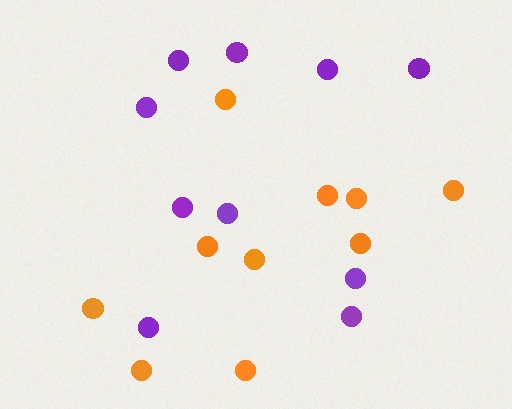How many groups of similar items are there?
There are 2 groups: one group of orange circles (10) and one group of purple circles (10).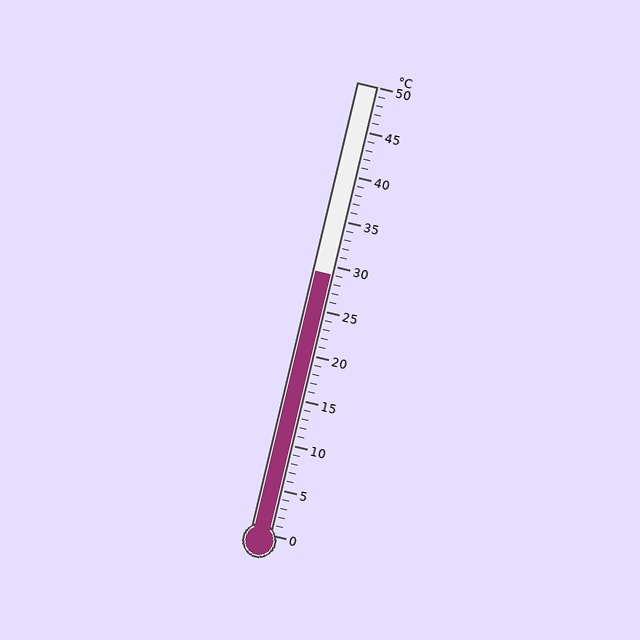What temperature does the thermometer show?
The thermometer shows approximately 29°C.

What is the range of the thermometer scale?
The thermometer scale ranges from 0°C to 50°C.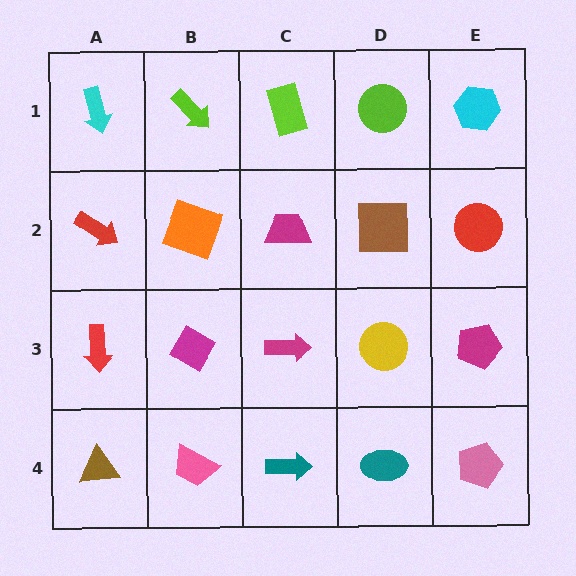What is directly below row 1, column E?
A red circle.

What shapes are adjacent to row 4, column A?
A red arrow (row 3, column A), a pink trapezoid (row 4, column B).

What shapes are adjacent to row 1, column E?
A red circle (row 2, column E), a lime circle (row 1, column D).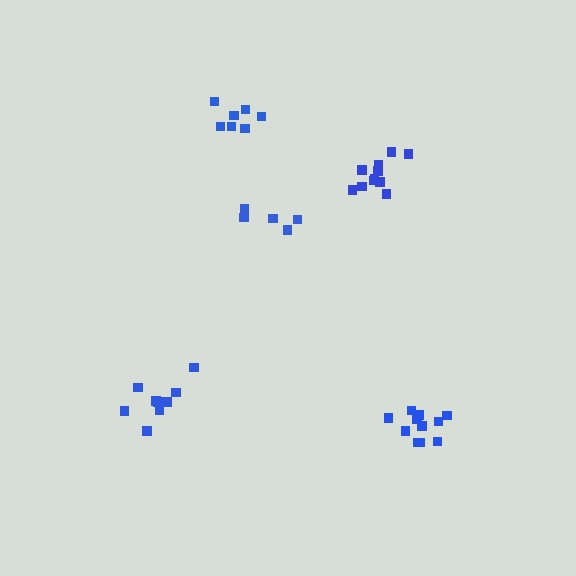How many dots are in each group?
Group 1: 5 dots, Group 2: 11 dots, Group 3: 10 dots, Group 4: 11 dots, Group 5: 7 dots (44 total).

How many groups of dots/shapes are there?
There are 5 groups.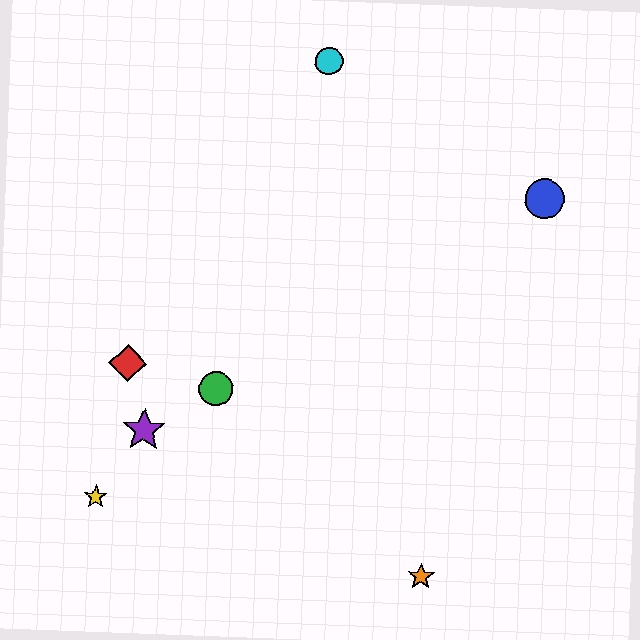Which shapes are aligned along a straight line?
The blue circle, the green circle, the purple star are aligned along a straight line.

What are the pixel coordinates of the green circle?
The green circle is at (216, 389).